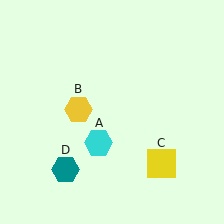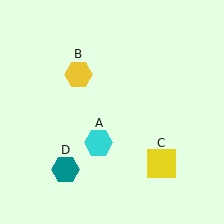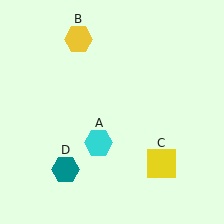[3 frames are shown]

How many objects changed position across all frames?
1 object changed position: yellow hexagon (object B).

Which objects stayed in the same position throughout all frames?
Cyan hexagon (object A) and yellow square (object C) and teal hexagon (object D) remained stationary.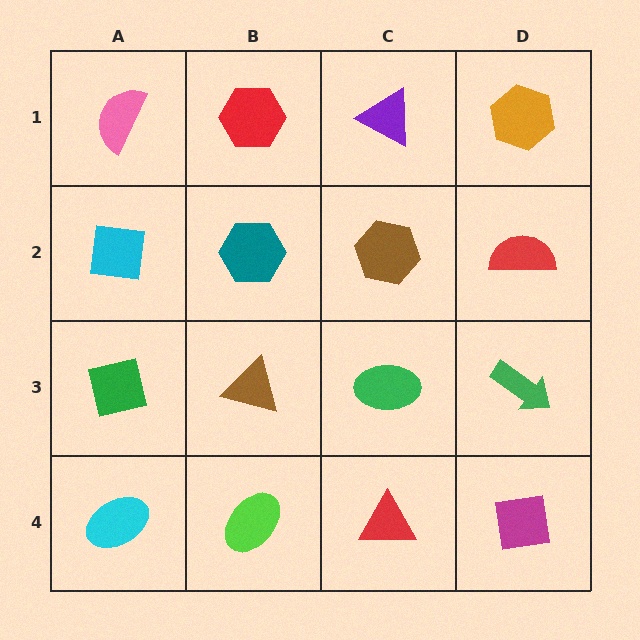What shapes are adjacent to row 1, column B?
A teal hexagon (row 2, column B), a pink semicircle (row 1, column A), a purple triangle (row 1, column C).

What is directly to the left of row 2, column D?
A brown hexagon.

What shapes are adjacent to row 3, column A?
A cyan square (row 2, column A), a cyan ellipse (row 4, column A), a brown triangle (row 3, column B).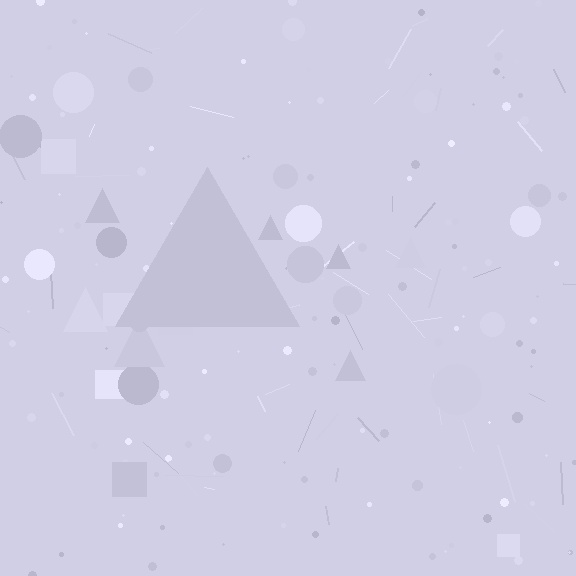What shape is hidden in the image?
A triangle is hidden in the image.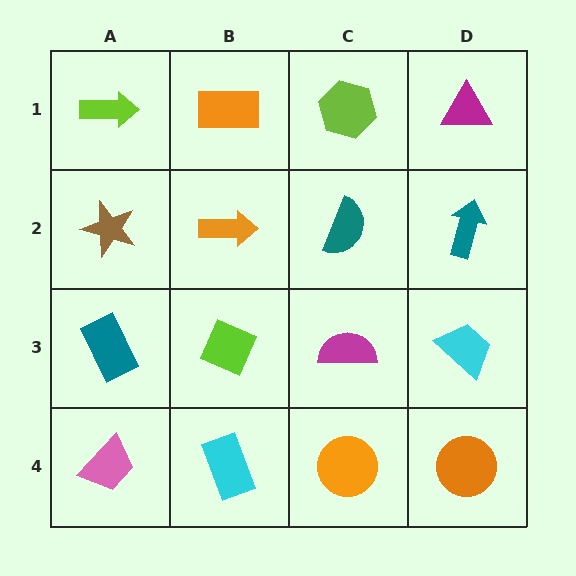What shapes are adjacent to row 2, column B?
An orange rectangle (row 1, column B), a lime diamond (row 3, column B), a brown star (row 2, column A), a teal semicircle (row 2, column C).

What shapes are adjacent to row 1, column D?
A teal arrow (row 2, column D), a lime hexagon (row 1, column C).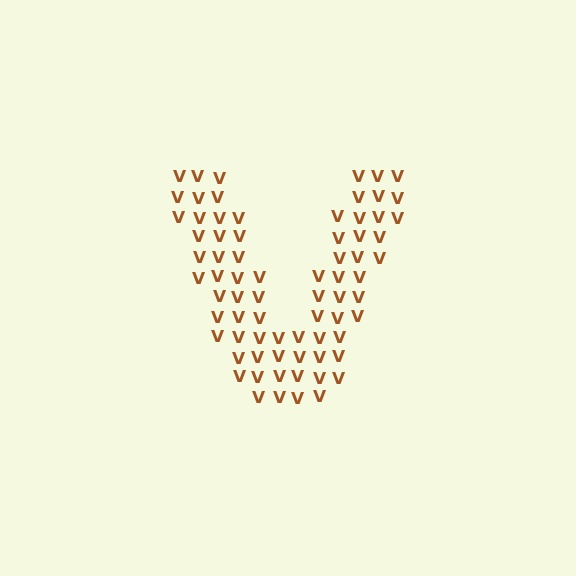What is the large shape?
The large shape is the letter V.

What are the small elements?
The small elements are letter V's.